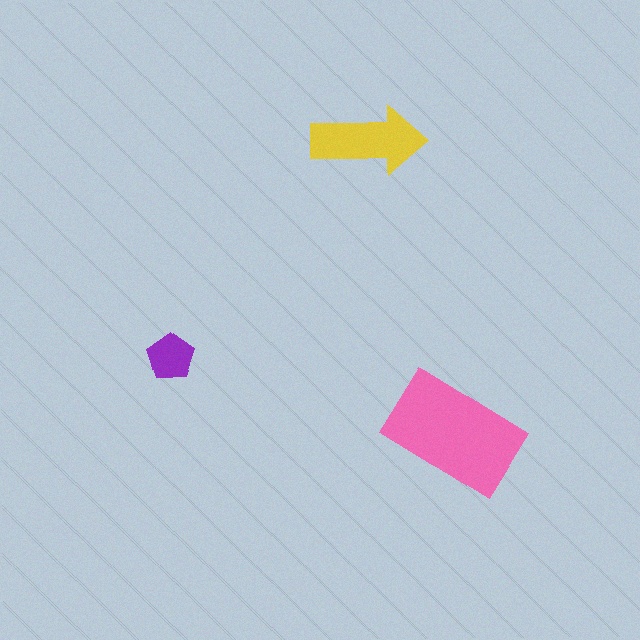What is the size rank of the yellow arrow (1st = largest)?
2nd.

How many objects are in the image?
There are 3 objects in the image.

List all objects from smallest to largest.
The purple pentagon, the yellow arrow, the pink rectangle.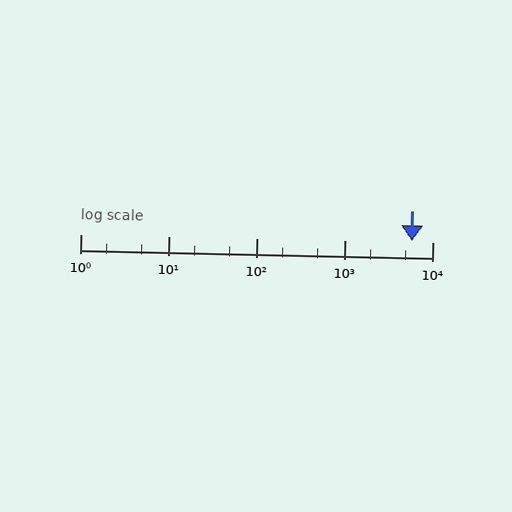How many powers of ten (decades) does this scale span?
The scale spans 4 decades, from 1 to 10000.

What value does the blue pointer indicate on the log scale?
The pointer indicates approximately 5900.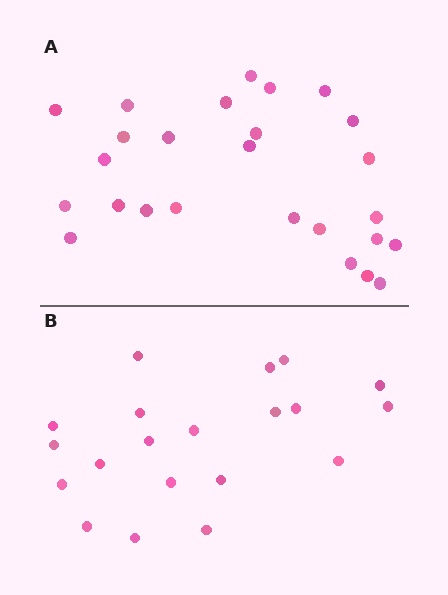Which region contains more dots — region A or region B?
Region A (the top region) has more dots.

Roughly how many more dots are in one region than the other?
Region A has about 6 more dots than region B.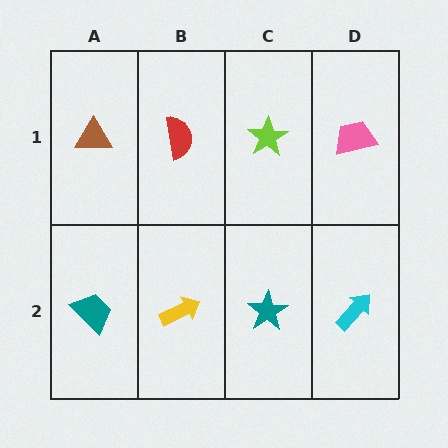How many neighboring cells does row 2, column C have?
3.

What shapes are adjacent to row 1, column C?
A teal star (row 2, column C), a red semicircle (row 1, column B), a pink trapezoid (row 1, column D).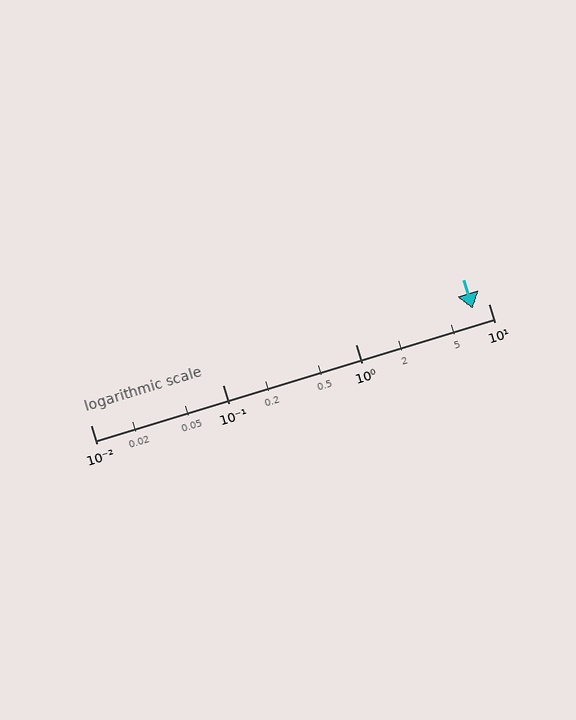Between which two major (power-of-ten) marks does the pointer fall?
The pointer is between 1 and 10.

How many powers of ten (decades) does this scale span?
The scale spans 3 decades, from 0.01 to 10.